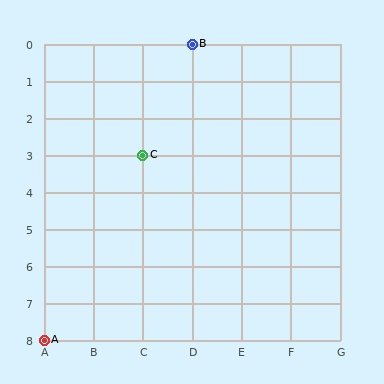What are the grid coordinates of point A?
Point A is at grid coordinates (A, 8).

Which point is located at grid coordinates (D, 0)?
Point B is at (D, 0).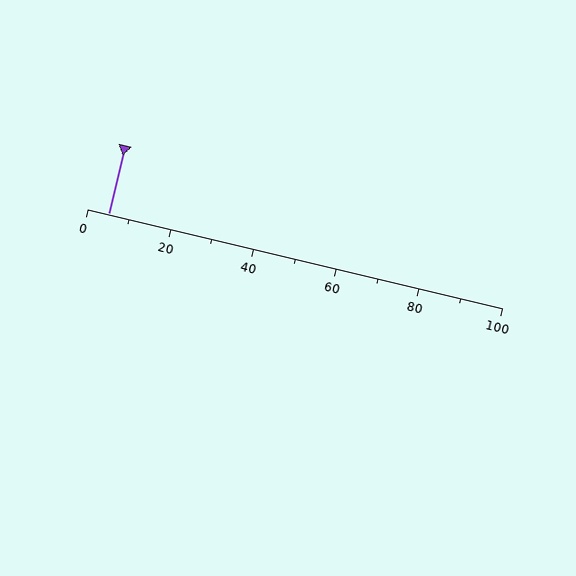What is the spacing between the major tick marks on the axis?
The major ticks are spaced 20 apart.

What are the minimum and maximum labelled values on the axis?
The axis runs from 0 to 100.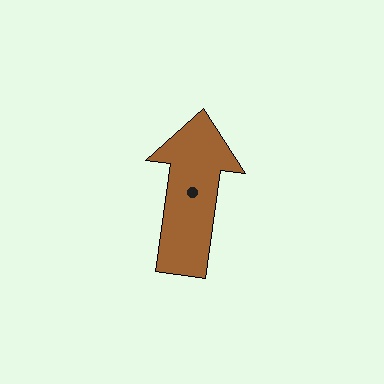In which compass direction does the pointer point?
North.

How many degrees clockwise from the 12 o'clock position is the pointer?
Approximately 8 degrees.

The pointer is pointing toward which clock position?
Roughly 12 o'clock.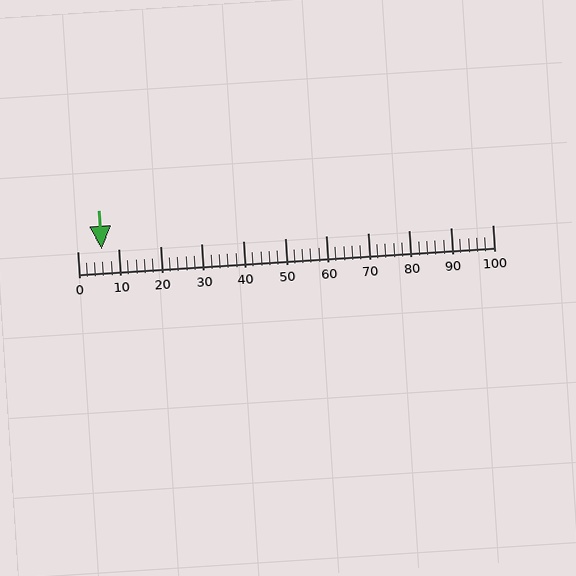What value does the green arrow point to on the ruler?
The green arrow points to approximately 6.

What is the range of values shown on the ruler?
The ruler shows values from 0 to 100.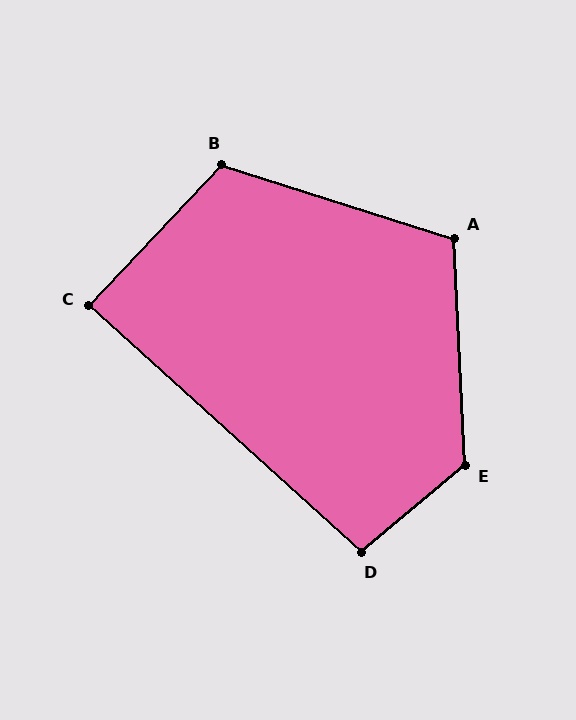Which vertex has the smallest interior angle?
C, at approximately 89 degrees.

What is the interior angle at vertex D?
Approximately 98 degrees (obtuse).